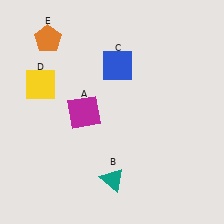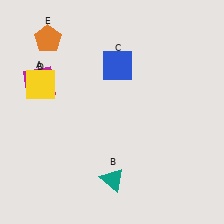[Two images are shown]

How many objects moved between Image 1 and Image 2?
1 object moved between the two images.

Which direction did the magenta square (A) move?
The magenta square (A) moved left.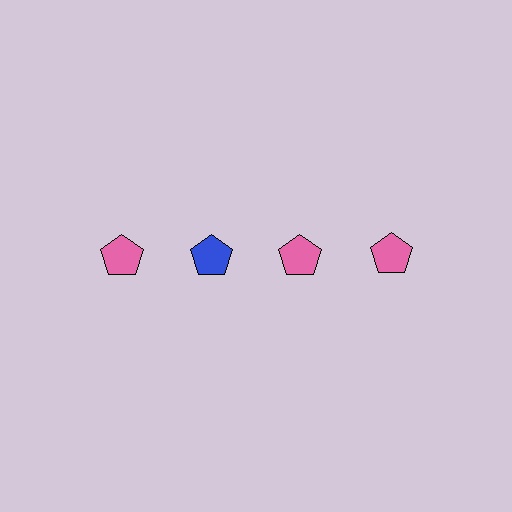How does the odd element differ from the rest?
It has a different color: blue instead of pink.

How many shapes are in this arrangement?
There are 4 shapes arranged in a grid pattern.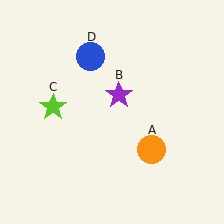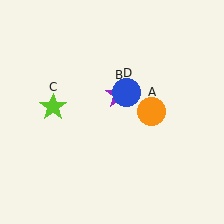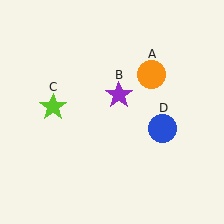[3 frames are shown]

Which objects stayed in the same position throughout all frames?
Purple star (object B) and lime star (object C) remained stationary.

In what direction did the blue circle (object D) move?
The blue circle (object D) moved down and to the right.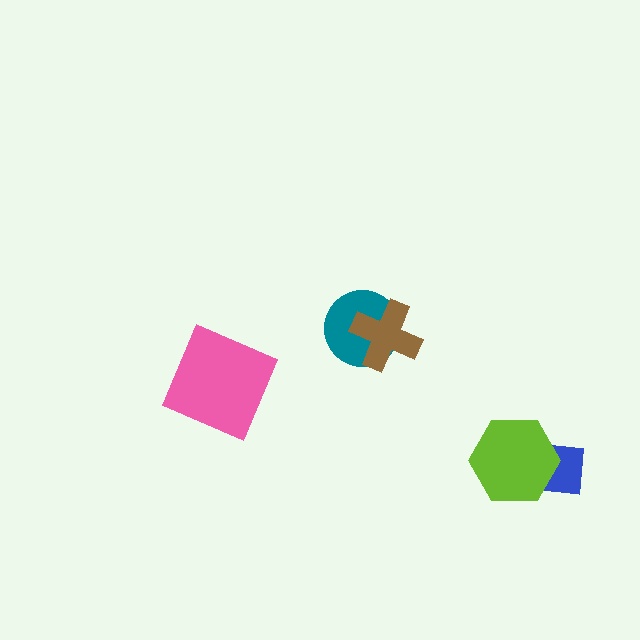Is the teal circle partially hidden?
Yes, it is partially covered by another shape.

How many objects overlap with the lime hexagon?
1 object overlaps with the lime hexagon.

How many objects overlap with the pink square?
0 objects overlap with the pink square.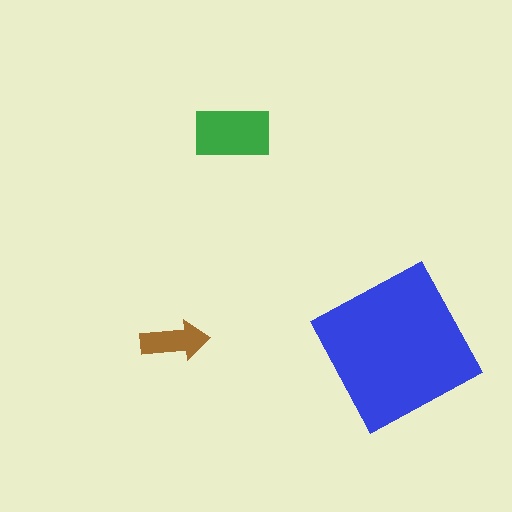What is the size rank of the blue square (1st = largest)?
1st.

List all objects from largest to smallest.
The blue square, the green rectangle, the brown arrow.